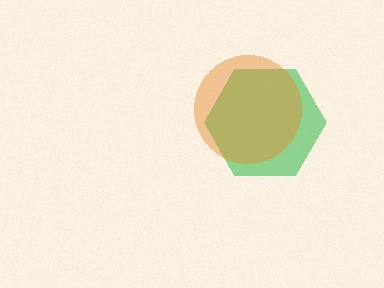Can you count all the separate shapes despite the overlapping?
Yes, there are 2 separate shapes.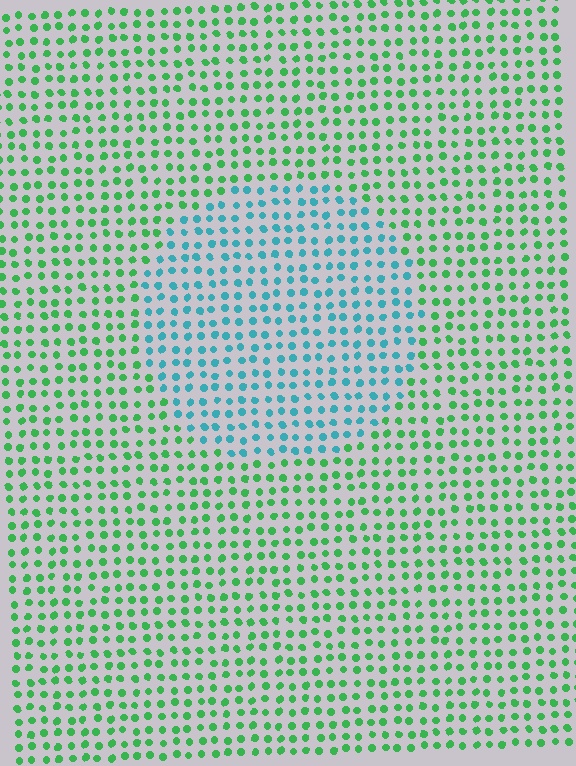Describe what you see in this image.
The image is filled with small green elements in a uniform arrangement. A circle-shaped region is visible where the elements are tinted to a slightly different hue, forming a subtle color boundary.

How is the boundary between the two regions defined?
The boundary is defined purely by a slight shift in hue (about 54 degrees). Spacing, size, and orientation are identical on both sides.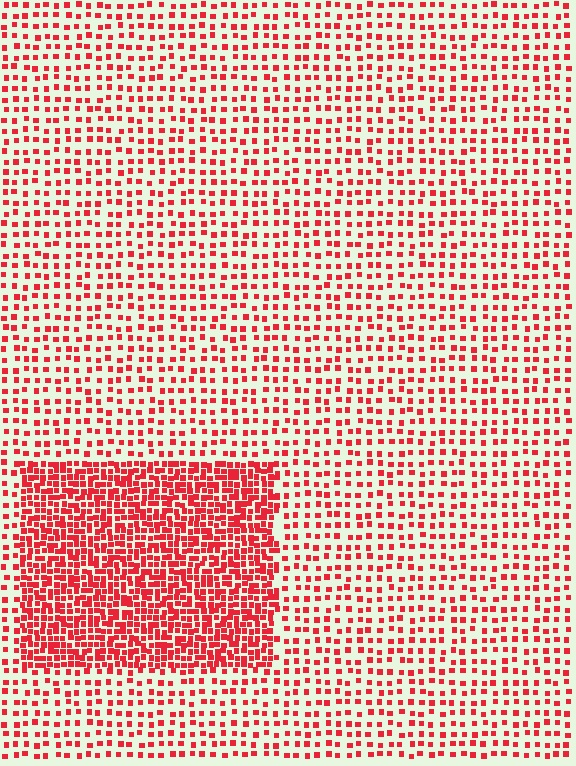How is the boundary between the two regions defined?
The boundary is defined by a change in element density (approximately 2.4x ratio). All elements are the same color, size, and shape.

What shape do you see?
I see a rectangle.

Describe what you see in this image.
The image contains small red elements arranged at two different densities. A rectangle-shaped region is visible where the elements are more densely packed than the surrounding area.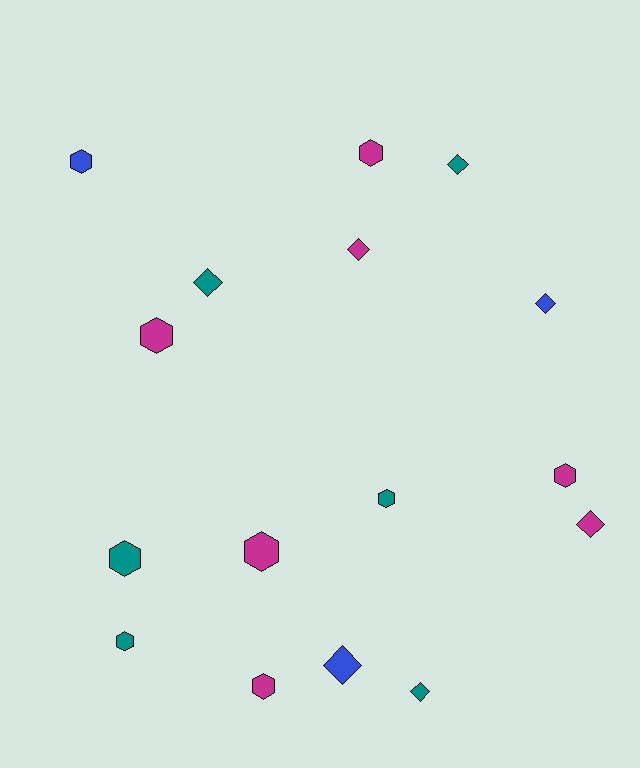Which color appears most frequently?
Magenta, with 7 objects.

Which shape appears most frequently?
Hexagon, with 9 objects.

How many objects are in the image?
There are 16 objects.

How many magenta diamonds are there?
There are 2 magenta diamonds.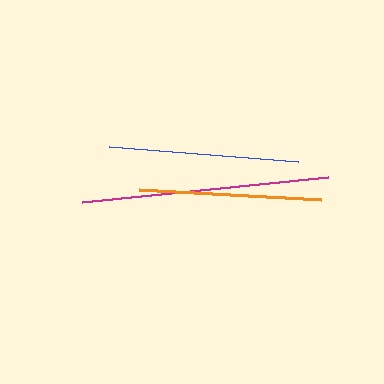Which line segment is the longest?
The magenta line is the longest at approximately 247 pixels.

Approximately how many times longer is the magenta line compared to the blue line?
The magenta line is approximately 1.3 times the length of the blue line.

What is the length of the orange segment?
The orange segment is approximately 181 pixels long.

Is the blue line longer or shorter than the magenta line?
The magenta line is longer than the blue line.